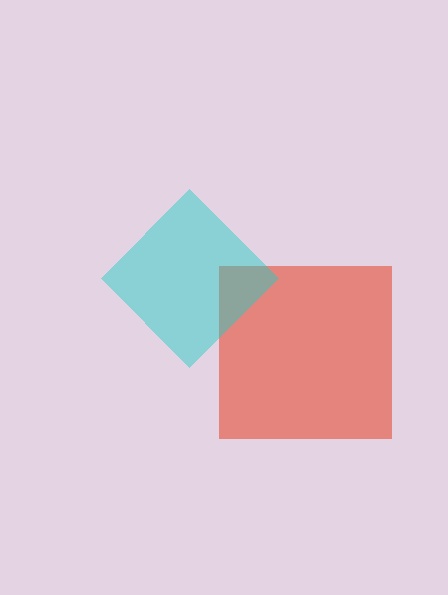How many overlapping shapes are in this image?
There are 2 overlapping shapes in the image.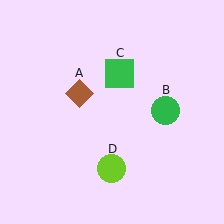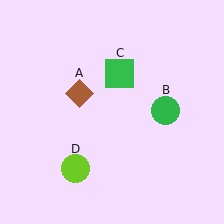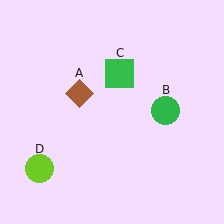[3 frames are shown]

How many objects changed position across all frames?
1 object changed position: lime circle (object D).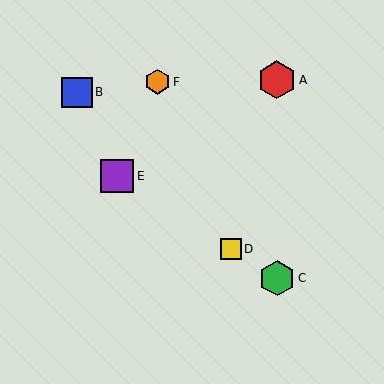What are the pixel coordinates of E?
Object E is at (117, 176).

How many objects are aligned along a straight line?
3 objects (C, D, E) are aligned along a straight line.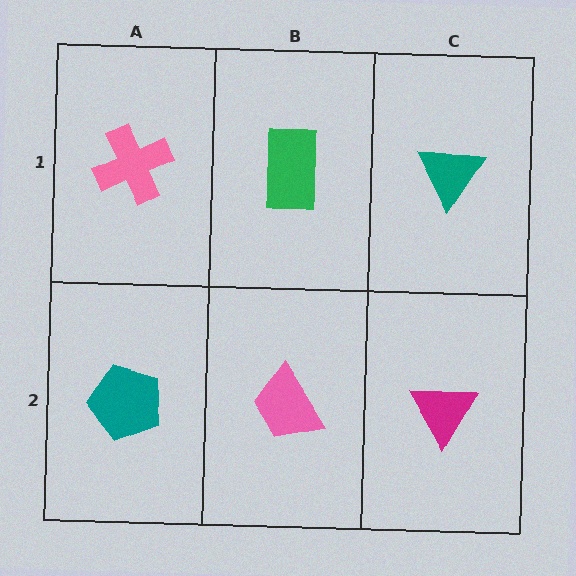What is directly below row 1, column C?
A magenta triangle.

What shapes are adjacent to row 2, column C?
A teal triangle (row 1, column C), a pink trapezoid (row 2, column B).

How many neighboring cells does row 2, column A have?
2.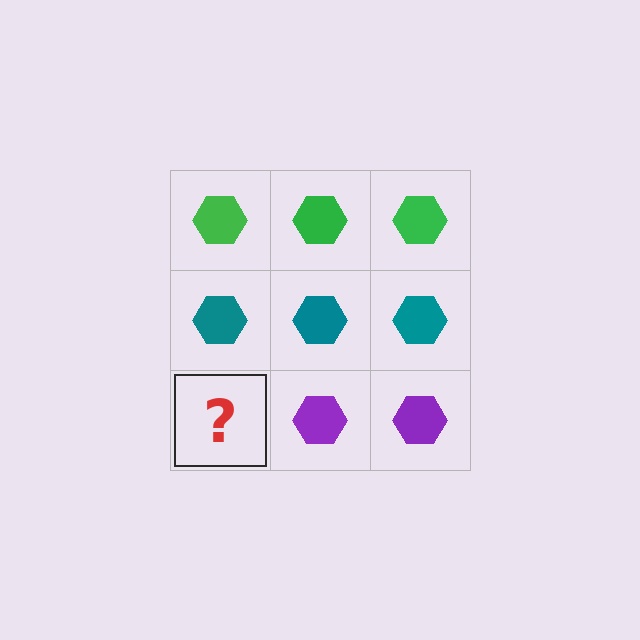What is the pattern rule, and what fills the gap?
The rule is that each row has a consistent color. The gap should be filled with a purple hexagon.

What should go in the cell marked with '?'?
The missing cell should contain a purple hexagon.